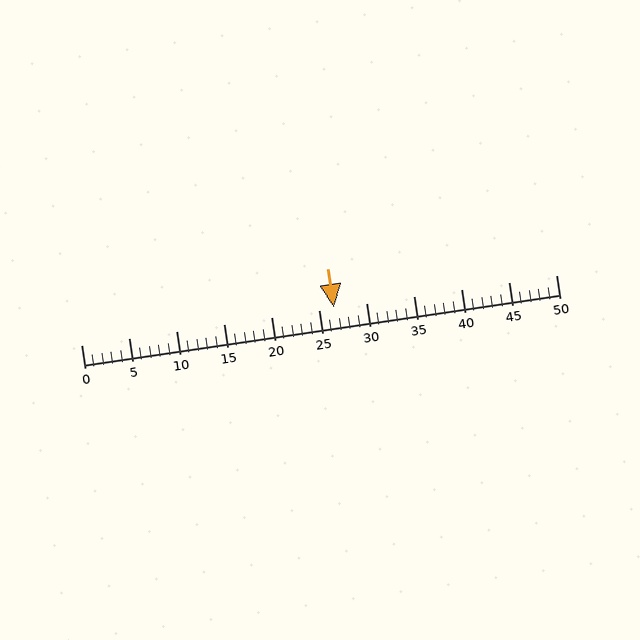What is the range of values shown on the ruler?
The ruler shows values from 0 to 50.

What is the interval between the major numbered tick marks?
The major tick marks are spaced 5 units apart.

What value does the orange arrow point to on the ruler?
The orange arrow points to approximately 27.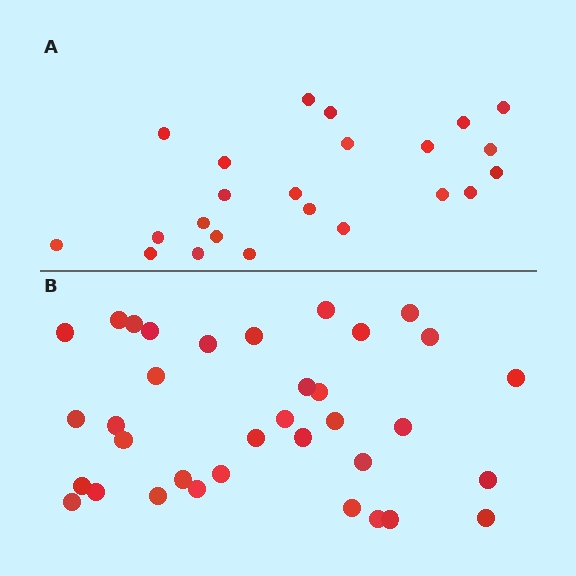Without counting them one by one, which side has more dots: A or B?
Region B (the bottom region) has more dots.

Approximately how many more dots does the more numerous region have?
Region B has roughly 12 or so more dots than region A.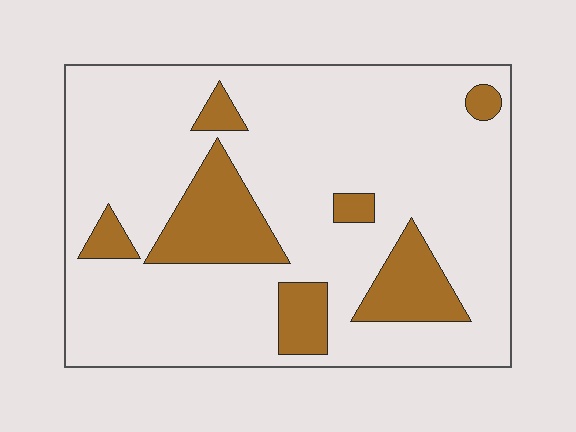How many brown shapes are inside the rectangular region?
7.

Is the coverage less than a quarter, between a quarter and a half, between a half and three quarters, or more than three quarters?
Less than a quarter.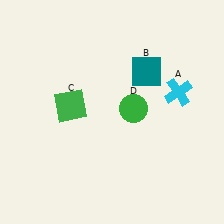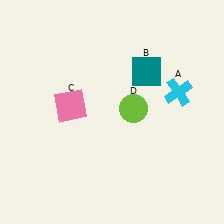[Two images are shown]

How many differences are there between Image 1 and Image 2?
There are 2 differences between the two images.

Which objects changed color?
C changed from green to pink. D changed from green to lime.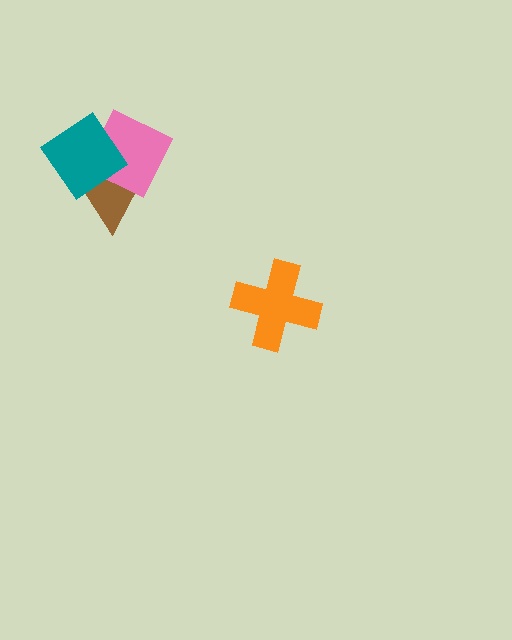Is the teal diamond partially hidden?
No, no other shape covers it.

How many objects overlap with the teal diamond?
2 objects overlap with the teal diamond.